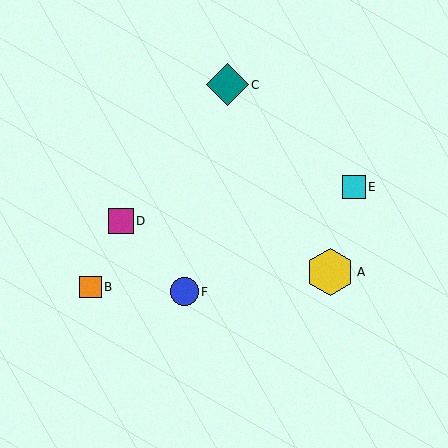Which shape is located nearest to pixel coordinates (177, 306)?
The blue circle (labeled F) at (185, 292) is nearest to that location.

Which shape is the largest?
The yellow hexagon (labeled A) is the largest.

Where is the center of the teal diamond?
The center of the teal diamond is at (227, 85).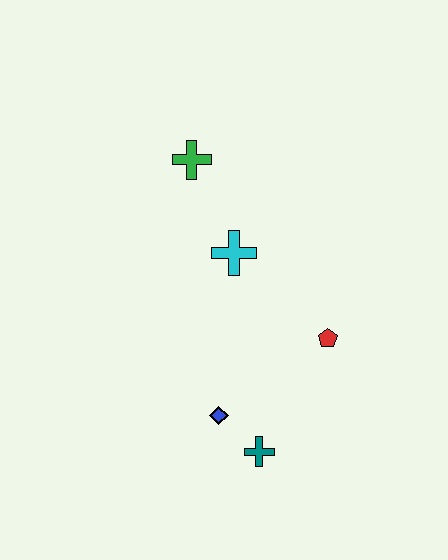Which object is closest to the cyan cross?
The green cross is closest to the cyan cross.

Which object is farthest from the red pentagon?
The green cross is farthest from the red pentagon.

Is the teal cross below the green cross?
Yes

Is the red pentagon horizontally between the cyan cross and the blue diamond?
No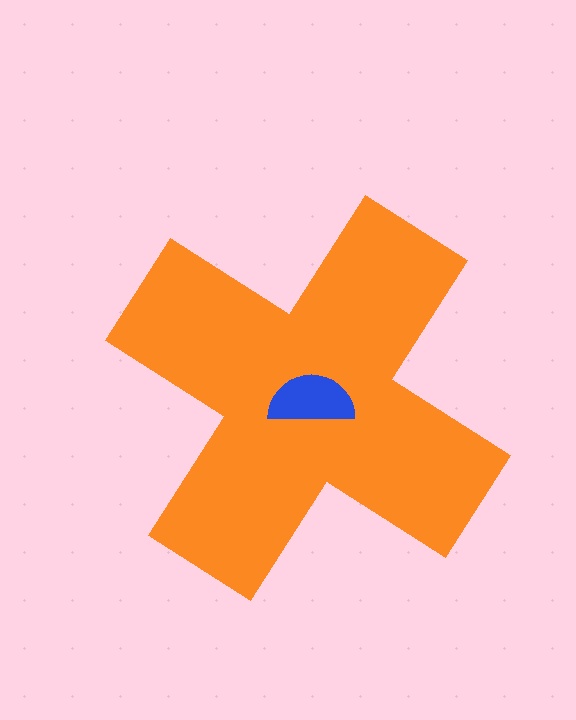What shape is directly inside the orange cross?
The blue semicircle.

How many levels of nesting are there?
2.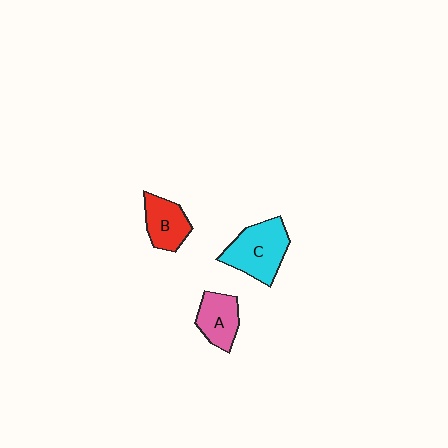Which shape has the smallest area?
Shape A (pink).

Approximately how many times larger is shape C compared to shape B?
Approximately 1.5 times.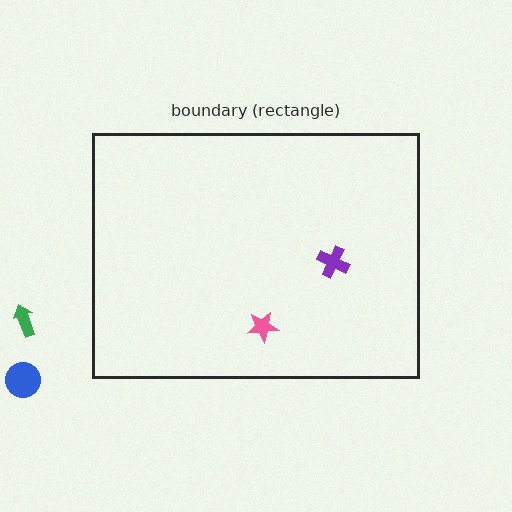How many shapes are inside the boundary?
2 inside, 2 outside.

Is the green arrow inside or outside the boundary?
Outside.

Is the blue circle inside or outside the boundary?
Outside.